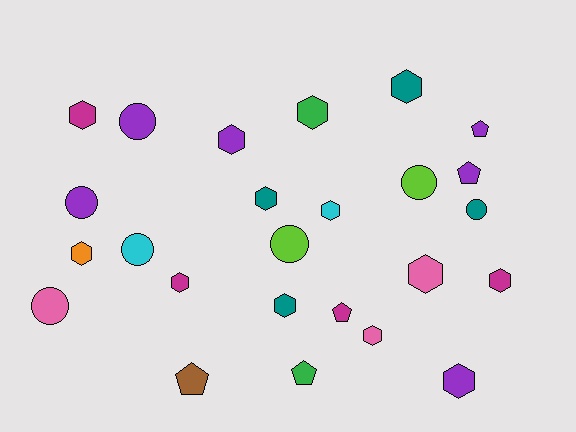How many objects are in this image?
There are 25 objects.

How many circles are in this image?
There are 7 circles.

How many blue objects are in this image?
There are no blue objects.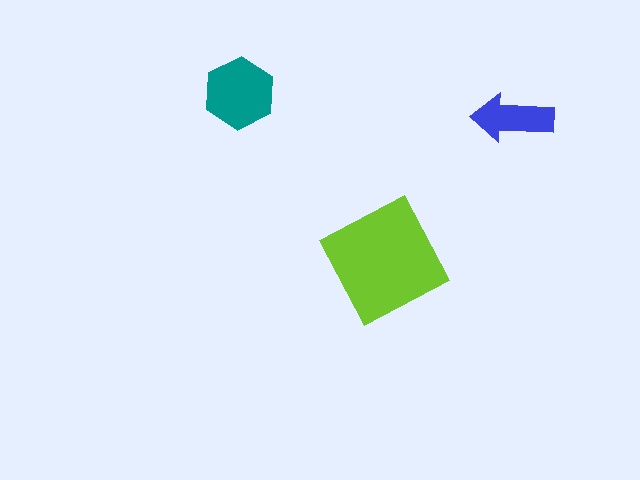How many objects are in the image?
There are 3 objects in the image.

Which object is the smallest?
The blue arrow.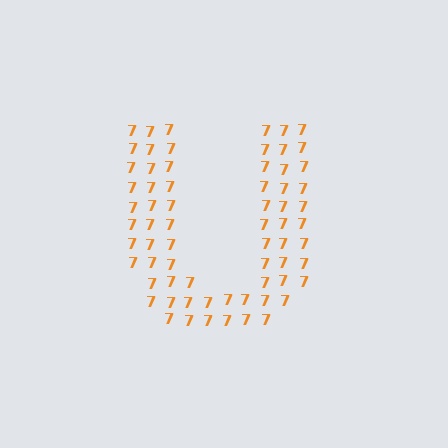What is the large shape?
The large shape is the letter U.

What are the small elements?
The small elements are digit 7's.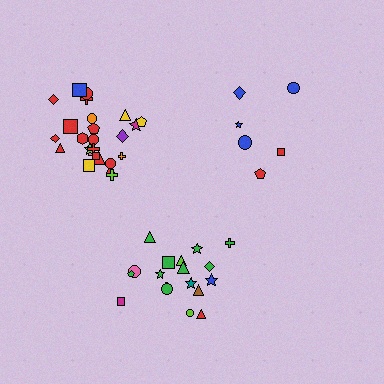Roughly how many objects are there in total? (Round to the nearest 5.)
Roughly 50 objects in total.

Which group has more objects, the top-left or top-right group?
The top-left group.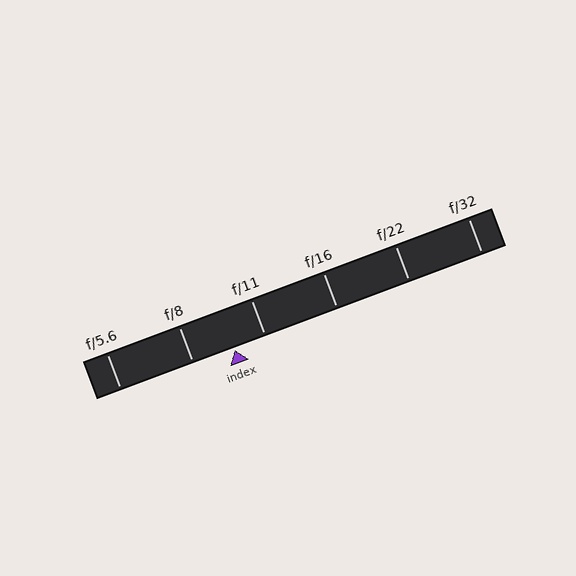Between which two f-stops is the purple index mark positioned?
The index mark is between f/8 and f/11.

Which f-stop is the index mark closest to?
The index mark is closest to f/11.